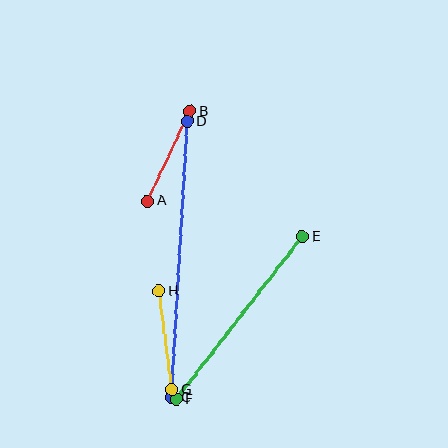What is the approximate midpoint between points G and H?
The midpoint is at approximately (165, 341) pixels.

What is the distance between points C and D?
The distance is approximately 277 pixels.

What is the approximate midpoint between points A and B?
The midpoint is at approximately (169, 156) pixels.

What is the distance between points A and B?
The distance is approximately 99 pixels.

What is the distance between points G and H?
The distance is approximately 99 pixels.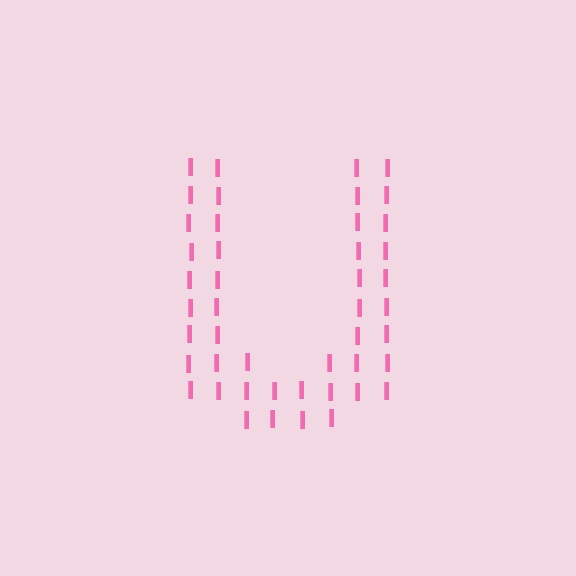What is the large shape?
The large shape is the letter U.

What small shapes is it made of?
It is made of small letter I's.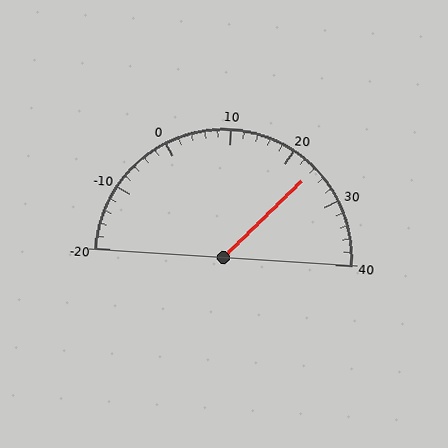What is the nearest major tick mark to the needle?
The nearest major tick mark is 20.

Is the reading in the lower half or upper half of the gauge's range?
The reading is in the upper half of the range (-20 to 40).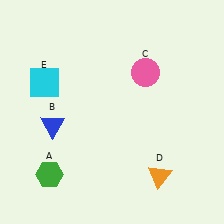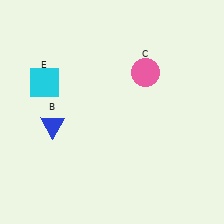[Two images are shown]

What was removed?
The green hexagon (A), the orange triangle (D) were removed in Image 2.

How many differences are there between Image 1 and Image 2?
There are 2 differences between the two images.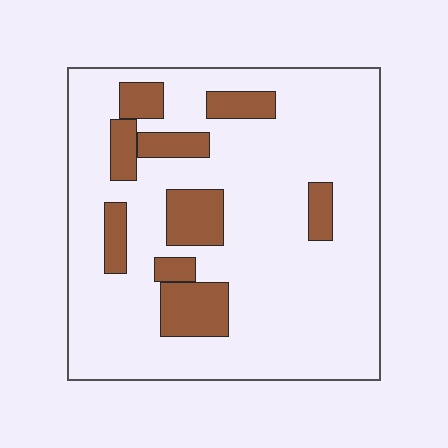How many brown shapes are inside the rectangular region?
9.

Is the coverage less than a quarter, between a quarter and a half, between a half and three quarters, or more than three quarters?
Less than a quarter.